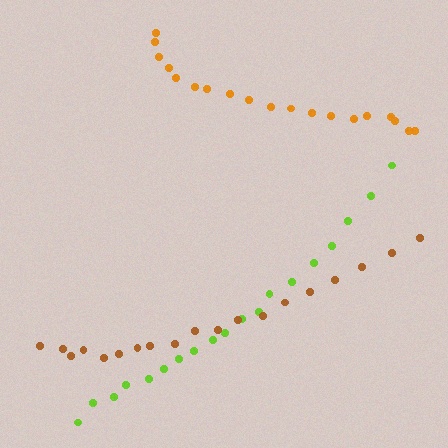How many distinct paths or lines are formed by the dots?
There are 3 distinct paths.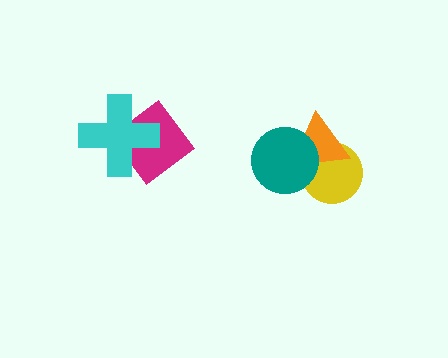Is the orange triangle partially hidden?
Yes, it is partially covered by another shape.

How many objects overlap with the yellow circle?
2 objects overlap with the yellow circle.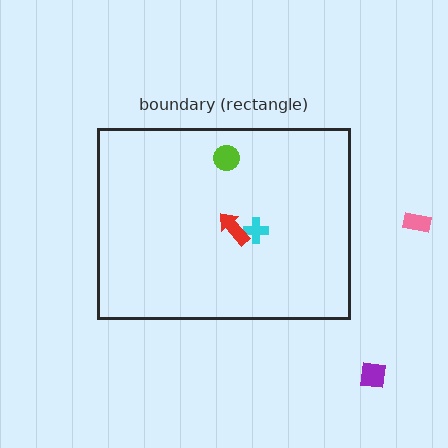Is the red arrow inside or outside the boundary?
Inside.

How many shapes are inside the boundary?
3 inside, 2 outside.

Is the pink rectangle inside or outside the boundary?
Outside.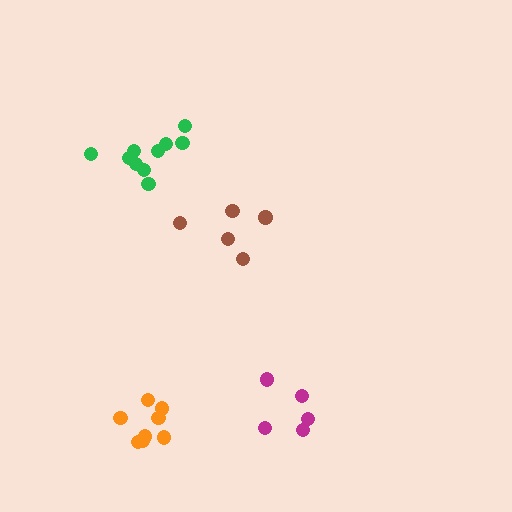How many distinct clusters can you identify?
There are 4 distinct clusters.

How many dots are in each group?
Group 1: 8 dots, Group 2: 5 dots, Group 3: 5 dots, Group 4: 10 dots (28 total).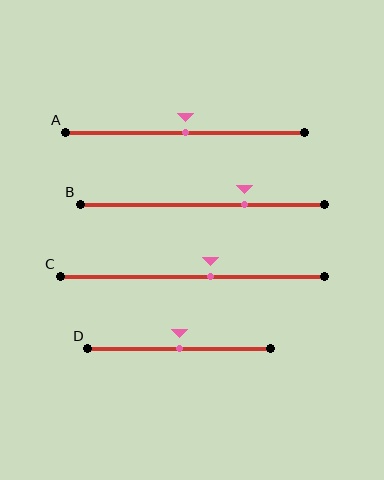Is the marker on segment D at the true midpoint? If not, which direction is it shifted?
Yes, the marker on segment D is at the true midpoint.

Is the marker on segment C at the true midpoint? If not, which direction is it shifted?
No, the marker on segment C is shifted to the right by about 7% of the segment length.